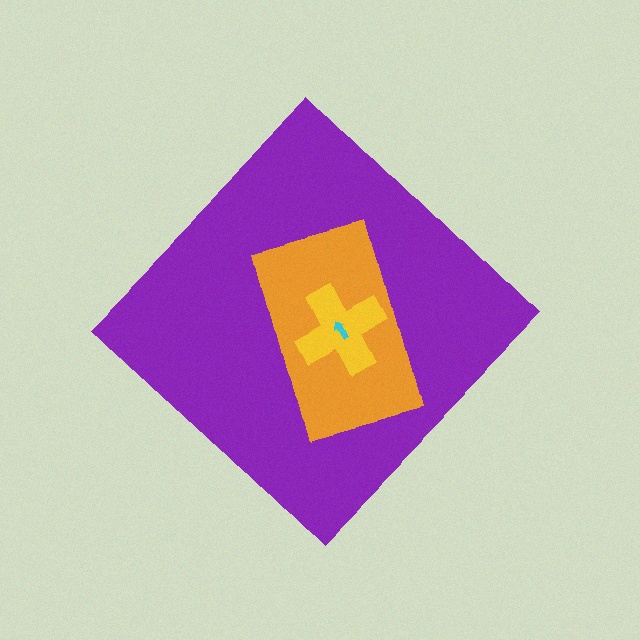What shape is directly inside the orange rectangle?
The yellow cross.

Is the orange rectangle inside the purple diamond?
Yes.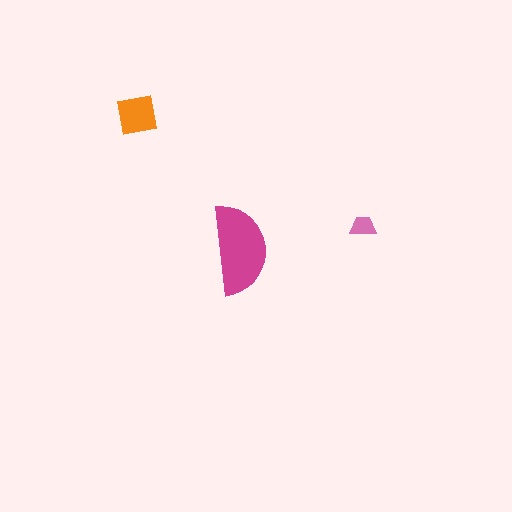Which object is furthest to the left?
The orange square is leftmost.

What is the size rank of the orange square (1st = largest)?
2nd.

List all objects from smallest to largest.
The pink trapezoid, the orange square, the magenta semicircle.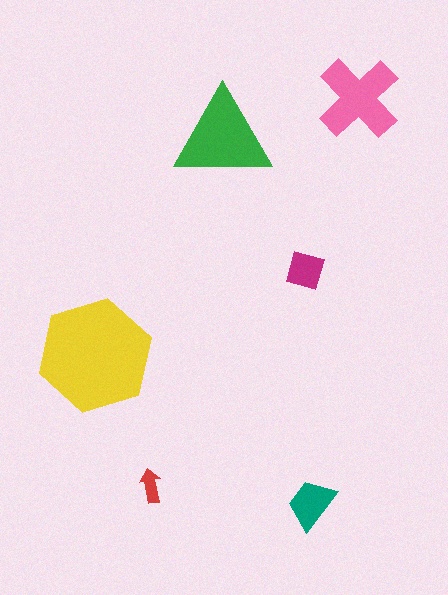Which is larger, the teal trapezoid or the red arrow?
The teal trapezoid.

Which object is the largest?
The yellow hexagon.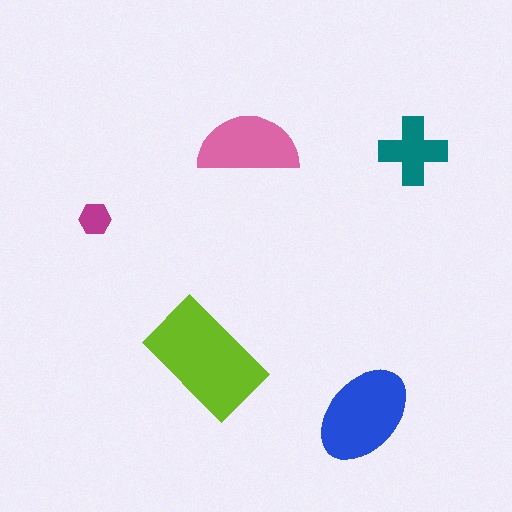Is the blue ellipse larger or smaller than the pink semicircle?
Larger.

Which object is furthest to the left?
The magenta hexagon is leftmost.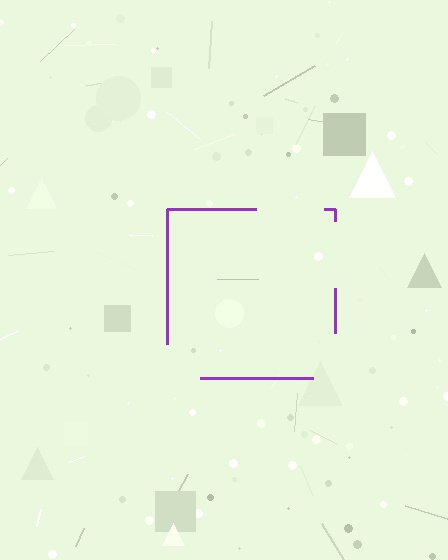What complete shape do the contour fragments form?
The contour fragments form a square.